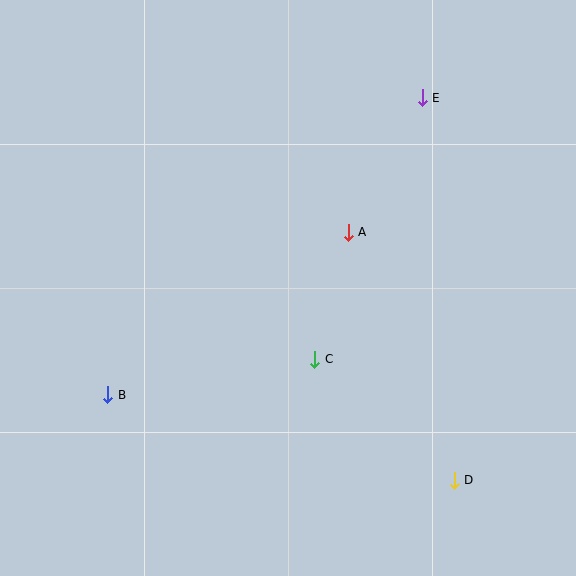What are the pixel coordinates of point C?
Point C is at (315, 359).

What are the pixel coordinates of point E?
Point E is at (422, 98).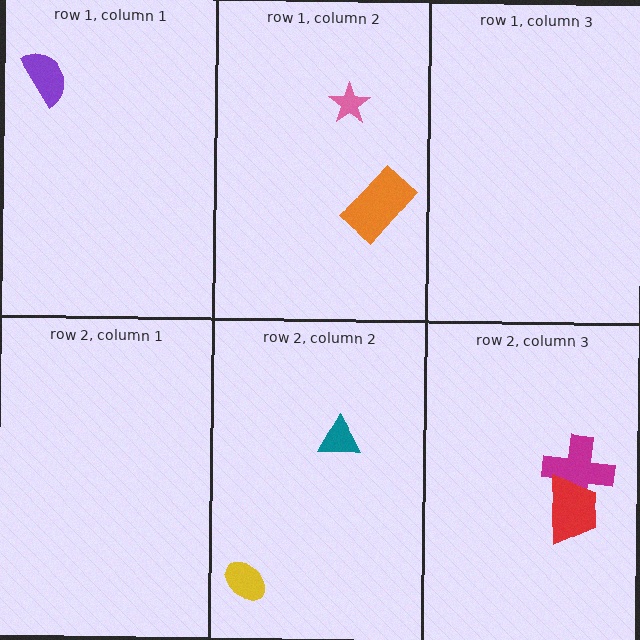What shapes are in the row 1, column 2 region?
The pink star, the orange rectangle.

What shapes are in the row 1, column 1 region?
The purple semicircle.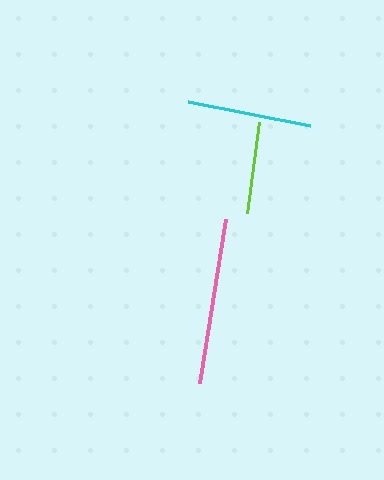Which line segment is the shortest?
The lime line is the shortest at approximately 92 pixels.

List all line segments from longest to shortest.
From longest to shortest: pink, cyan, lime.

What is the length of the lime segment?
The lime segment is approximately 92 pixels long.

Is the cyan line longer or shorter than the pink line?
The pink line is longer than the cyan line.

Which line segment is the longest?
The pink line is the longest at approximately 166 pixels.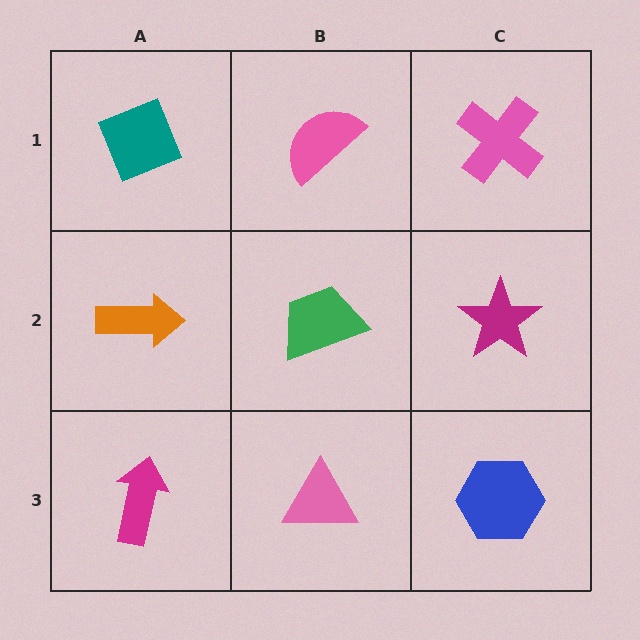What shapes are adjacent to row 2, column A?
A teal diamond (row 1, column A), a magenta arrow (row 3, column A), a green trapezoid (row 2, column B).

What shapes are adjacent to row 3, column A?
An orange arrow (row 2, column A), a pink triangle (row 3, column B).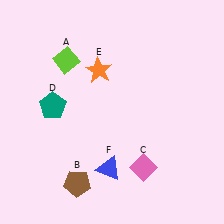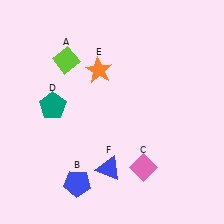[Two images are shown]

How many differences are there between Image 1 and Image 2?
There is 1 difference between the two images.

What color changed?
The pentagon (B) changed from brown in Image 1 to blue in Image 2.